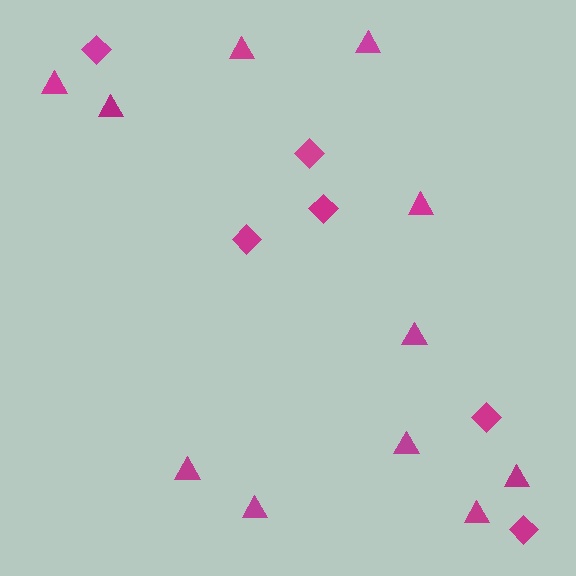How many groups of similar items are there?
There are 2 groups: one group of diamonds (6) and one group of triangles (11).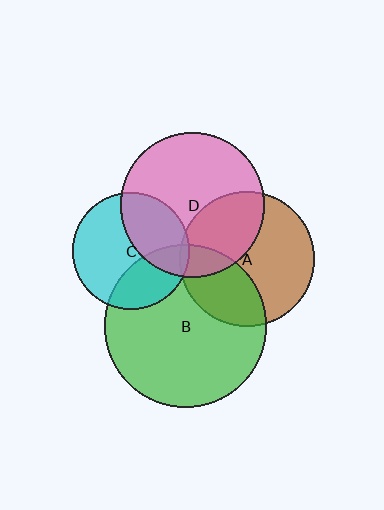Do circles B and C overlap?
Yes.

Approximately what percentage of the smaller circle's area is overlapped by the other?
Approximately 30%.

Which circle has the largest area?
Circle B (green).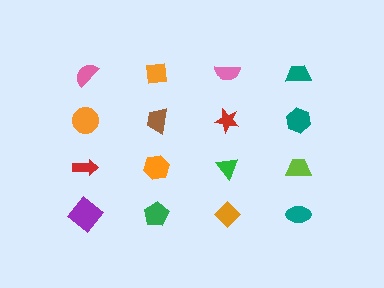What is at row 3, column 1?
A red arrow.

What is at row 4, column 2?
A green pentagon.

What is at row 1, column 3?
A pink semicircle.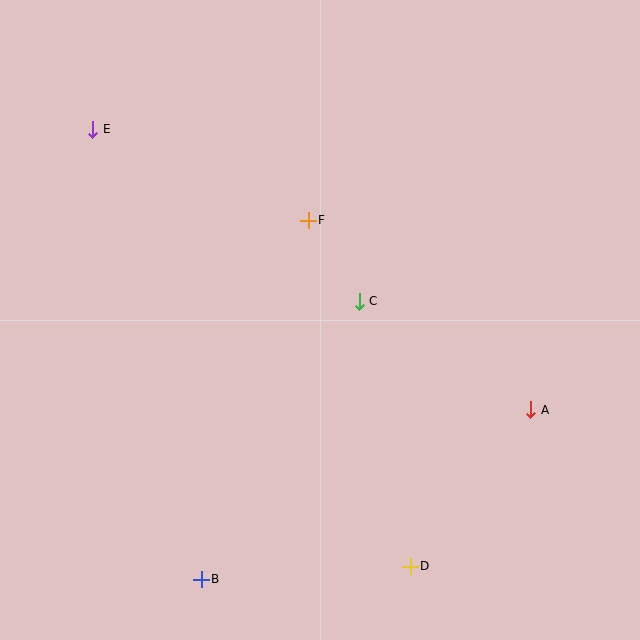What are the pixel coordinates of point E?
Point E is at (93, 129).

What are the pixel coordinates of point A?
Point A is at (531, 410).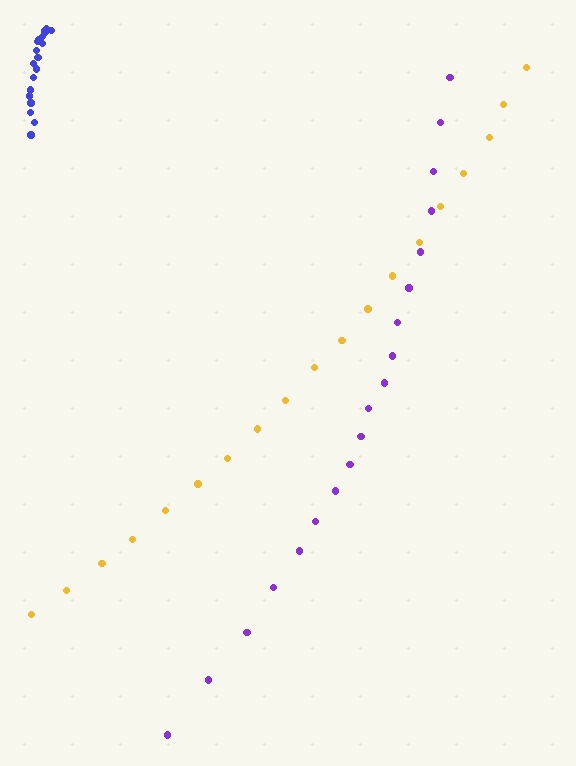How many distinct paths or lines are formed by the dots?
There are 3 distinct paths.